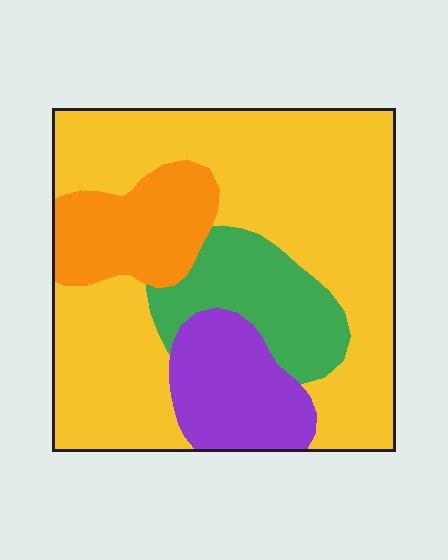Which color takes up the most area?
Yellow, at roughly 60%.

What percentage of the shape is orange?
Orange covers around 15% of the shape.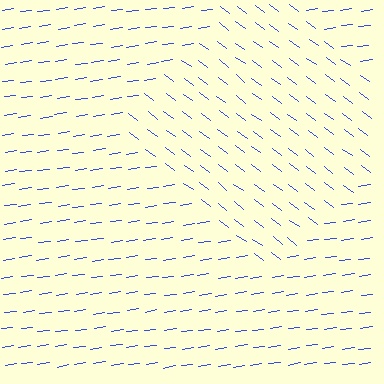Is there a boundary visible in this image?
Yes, there is a texture boundary formed by a change in line orientation.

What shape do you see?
I see a diamond.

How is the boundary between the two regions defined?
The boundary is defined purely by a change in line orientation (approximately 45 degrees difference). All lines are the same color and thickness.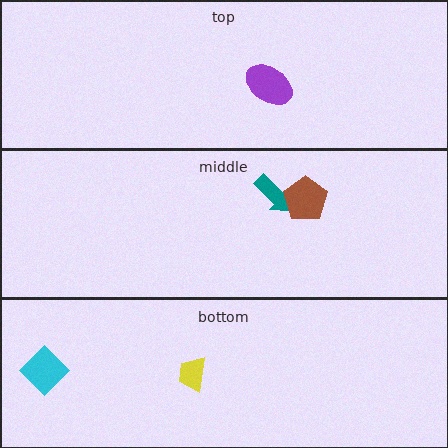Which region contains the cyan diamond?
The bottom region.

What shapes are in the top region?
The purple ellipse.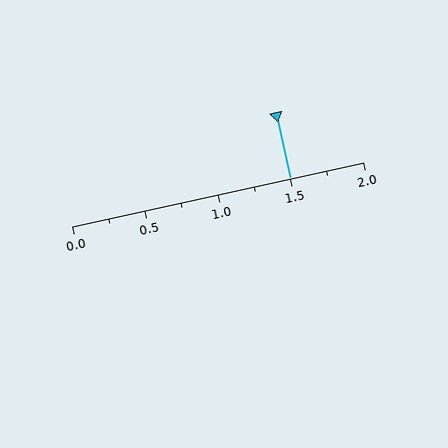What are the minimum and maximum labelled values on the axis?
The axis runs from 0.0 to 2.0.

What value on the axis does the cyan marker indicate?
The marker indicates approximately 1.5.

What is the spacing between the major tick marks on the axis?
The major ticks are spaced 0.5 apart.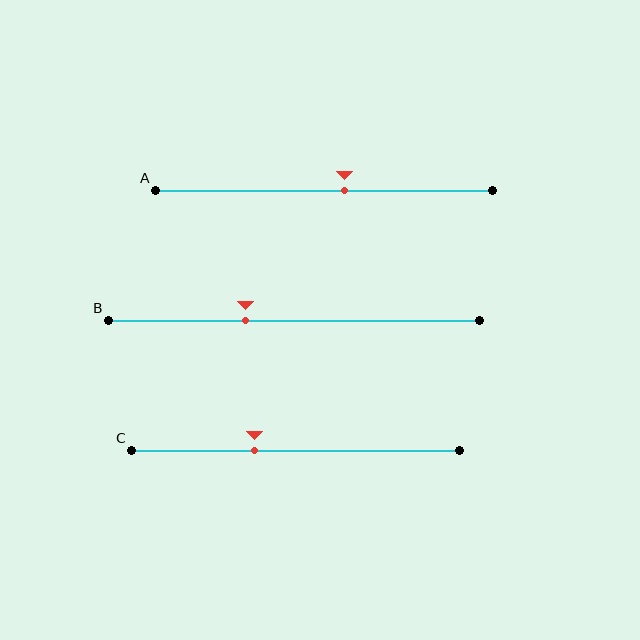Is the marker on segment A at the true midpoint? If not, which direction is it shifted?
No, the marker on segment A is shifted to the right by about 6% of the segment length.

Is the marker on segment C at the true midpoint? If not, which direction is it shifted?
No, the marker on segment C is shifted to the left by about 12% of the segment length.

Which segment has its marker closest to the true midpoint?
Segment A has its marker closest to the true midpoint.